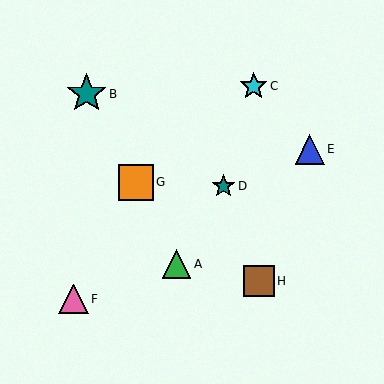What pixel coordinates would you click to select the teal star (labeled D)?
Click at (223, 186) to select the teal star D.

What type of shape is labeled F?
Shape F is a pink triangle.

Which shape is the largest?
The teal star (labeled B) is the largest.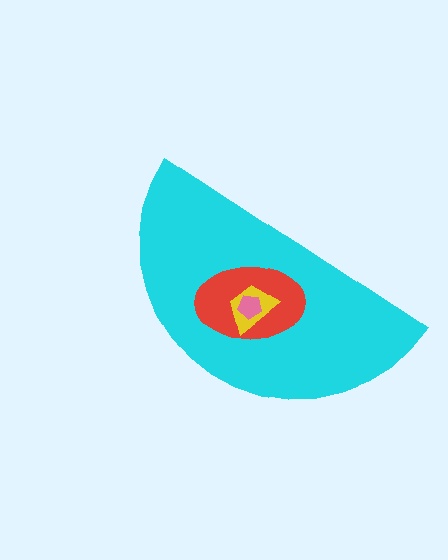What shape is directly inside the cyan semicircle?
The red ellipse.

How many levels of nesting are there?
4.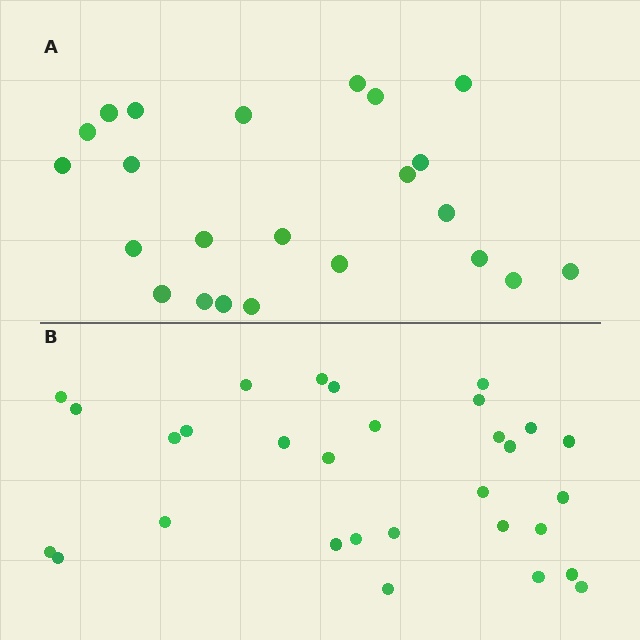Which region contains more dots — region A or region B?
Region B (the bottom region) has more dots.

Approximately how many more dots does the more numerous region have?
Region B has roughly 8 or so more dots than region A.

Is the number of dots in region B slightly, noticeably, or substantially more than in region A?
Region B has noticeably more, but not dramatically so. The ratio is roughly 1.3 to 1.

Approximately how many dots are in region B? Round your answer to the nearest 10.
About 30 dots.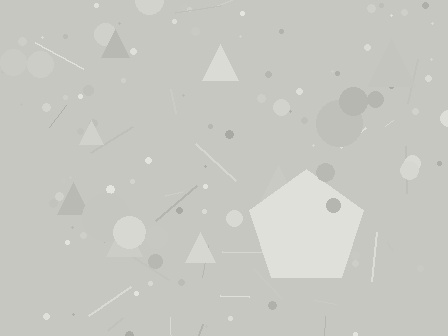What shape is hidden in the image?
A pentagon is hidden in the image.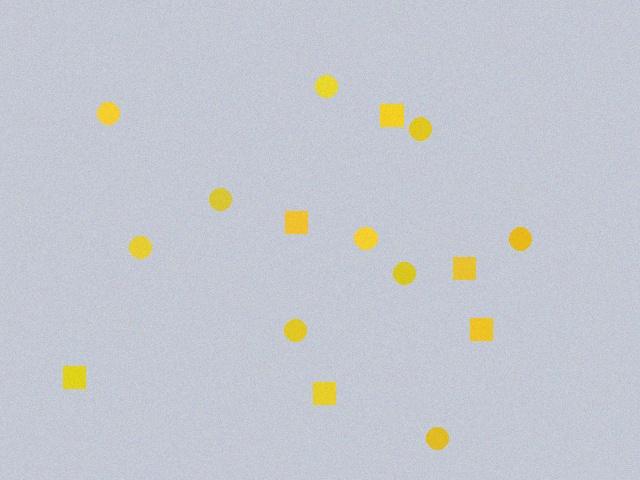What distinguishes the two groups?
There are 2 groups: one group of squares (6) and one group of circles (10).